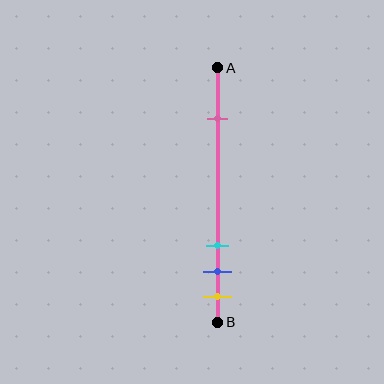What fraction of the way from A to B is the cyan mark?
The cyan mark is approximately 70% (0.7) of the way from A to B.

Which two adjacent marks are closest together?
The blue and yellow marks are the closest adjacent pair.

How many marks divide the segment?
There are 4 marks dividing the segment.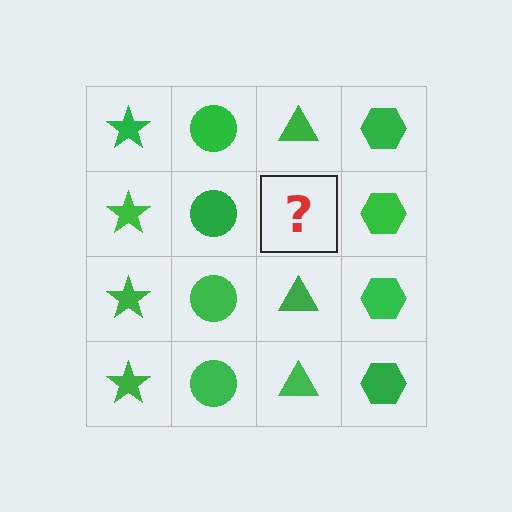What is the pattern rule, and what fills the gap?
The rule is that each column has a consistent shape. The gap should be filled with a green triangle.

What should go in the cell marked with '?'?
The missing cell should contain a green triangle.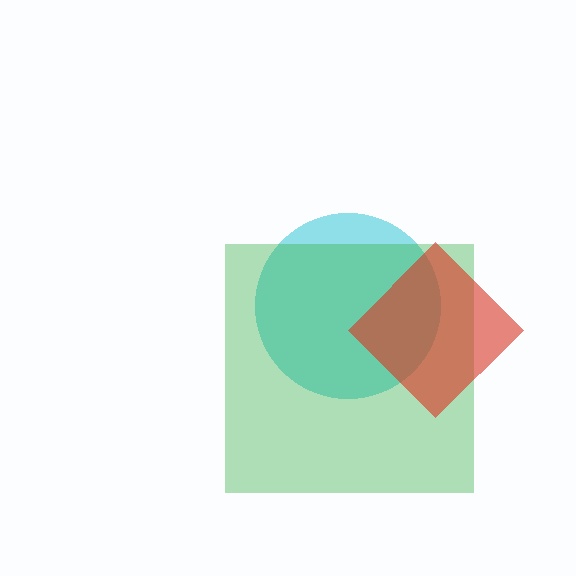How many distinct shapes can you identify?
There are 3 distinct shapes: a cyan circle, a green square, a red diamond.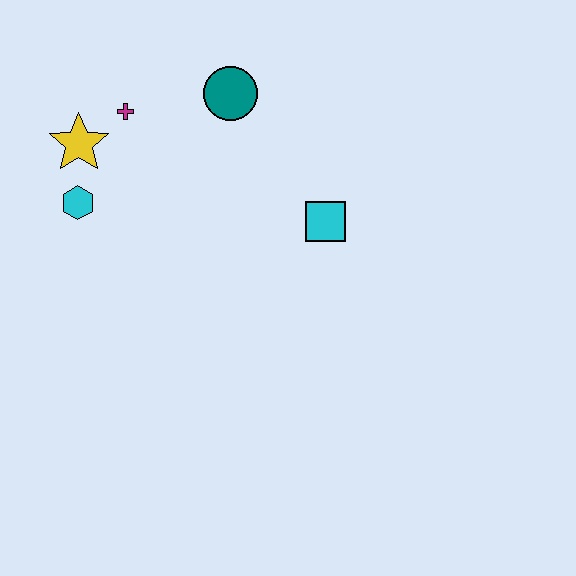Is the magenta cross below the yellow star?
No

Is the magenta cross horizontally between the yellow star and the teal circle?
Yes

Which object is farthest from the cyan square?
The yellow star is farthest from the cyan square.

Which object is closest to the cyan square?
The teal circle is closest to the cyan square.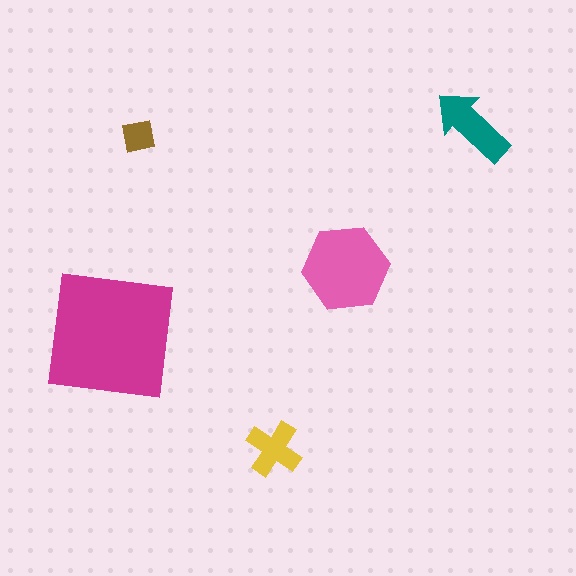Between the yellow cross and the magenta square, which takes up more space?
The magenta square.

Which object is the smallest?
The brown square.